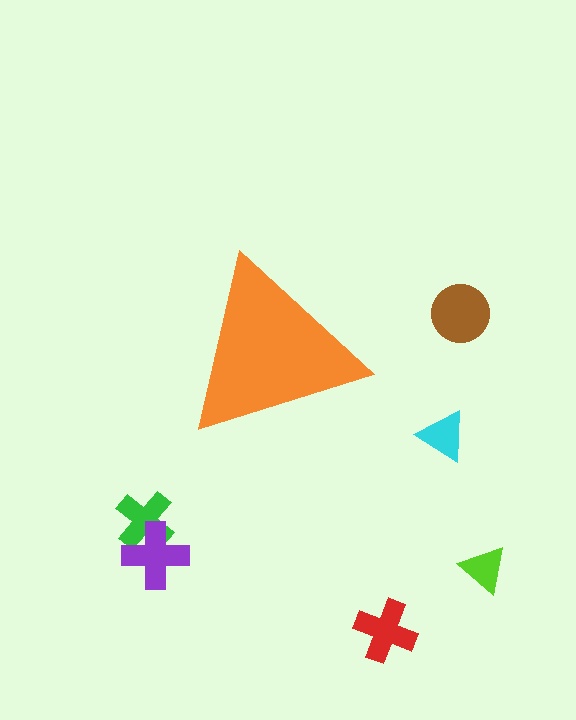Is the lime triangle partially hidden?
No, the lime triangle is fully visible.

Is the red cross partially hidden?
No, the red cross is fully visible.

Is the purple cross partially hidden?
No, the purple cross is fully visible.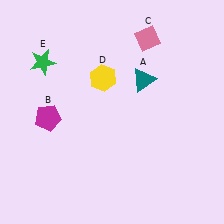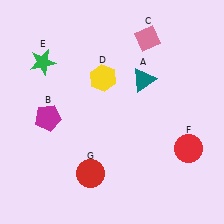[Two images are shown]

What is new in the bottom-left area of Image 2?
A red circle (G) was added in the bottom-left area of Image 2.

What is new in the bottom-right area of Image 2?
A red circle (F) was added in the bottom-right area of Image 2.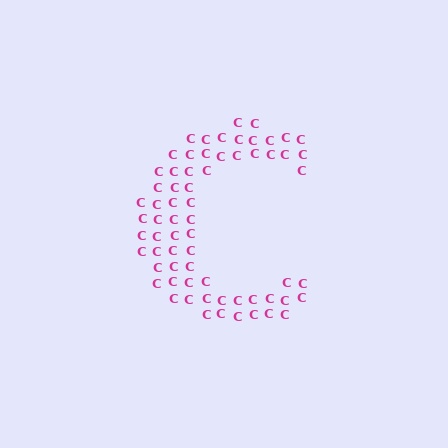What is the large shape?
The large shape is the letter C.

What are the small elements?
The small elements are letter C's.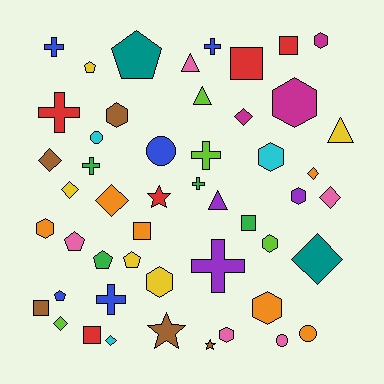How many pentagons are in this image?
There are 6 pentagons.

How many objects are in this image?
There are 50 objects.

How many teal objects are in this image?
There are 2 teal objects.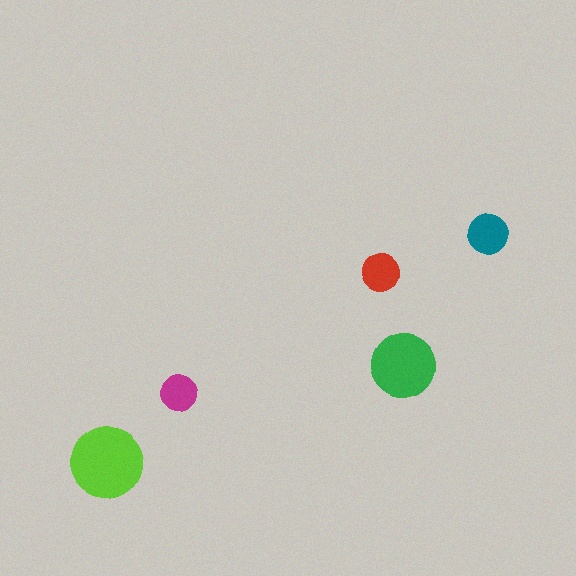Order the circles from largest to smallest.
the lime one, the green one, the teal one, the red one, the magenta one.